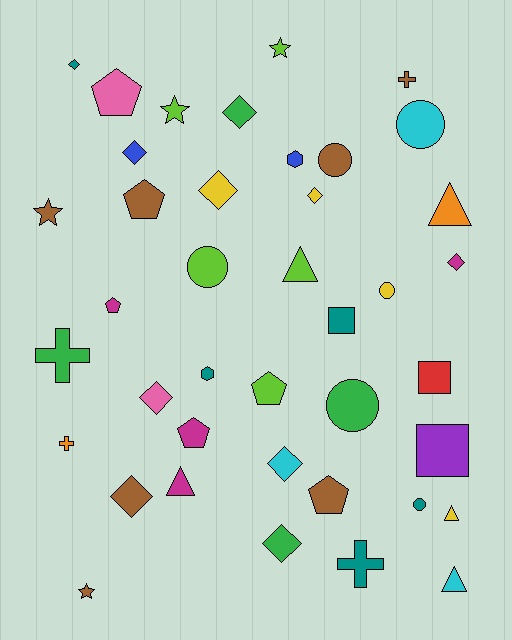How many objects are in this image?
There are 40 objects.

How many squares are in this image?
There are 3 squares.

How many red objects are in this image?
There is 1 red object.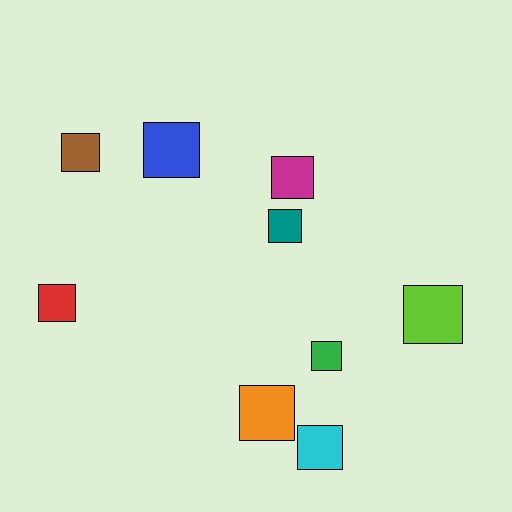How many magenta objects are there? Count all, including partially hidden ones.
There is 1 magenta object.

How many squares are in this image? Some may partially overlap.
There are 9 squares.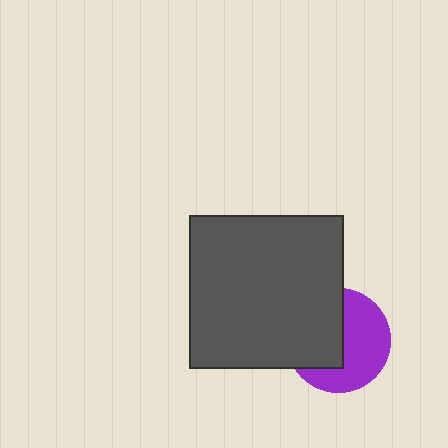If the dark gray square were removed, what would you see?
You would see the complete purple circle.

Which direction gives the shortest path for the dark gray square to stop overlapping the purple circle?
Moving left gives the shortest separation.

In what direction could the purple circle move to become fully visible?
The purple circle could move right. That would shift it out from behind the dark gray square entirely.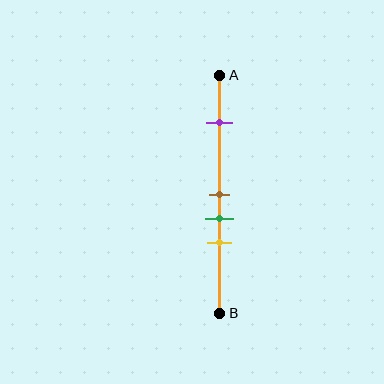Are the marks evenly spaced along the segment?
No, the marks are not evenly spaced.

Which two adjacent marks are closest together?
The brown and green marks are the closest adjacent pair.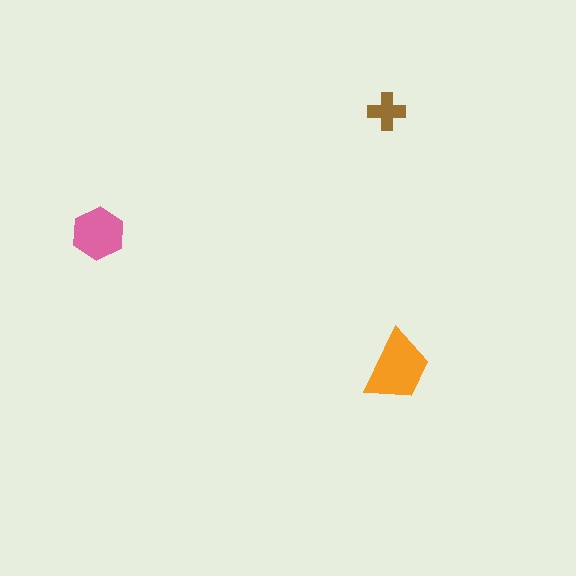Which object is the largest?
The orange trapezoid.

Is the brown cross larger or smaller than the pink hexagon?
Smaller.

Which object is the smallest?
The brown cross.